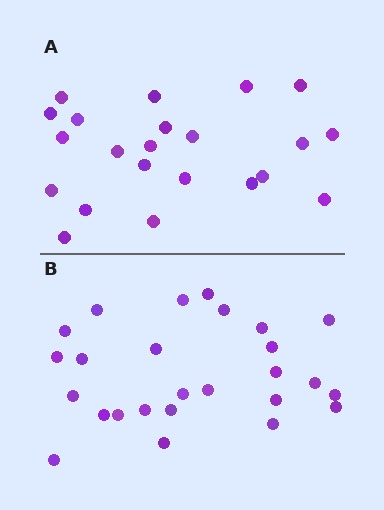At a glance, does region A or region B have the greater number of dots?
Region B (the bottom region) has more dots.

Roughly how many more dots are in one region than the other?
Region B has about 4 more dots than region A.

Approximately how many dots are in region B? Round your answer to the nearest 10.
About 30 dots. (The exact count is 26, which rounds to 30.)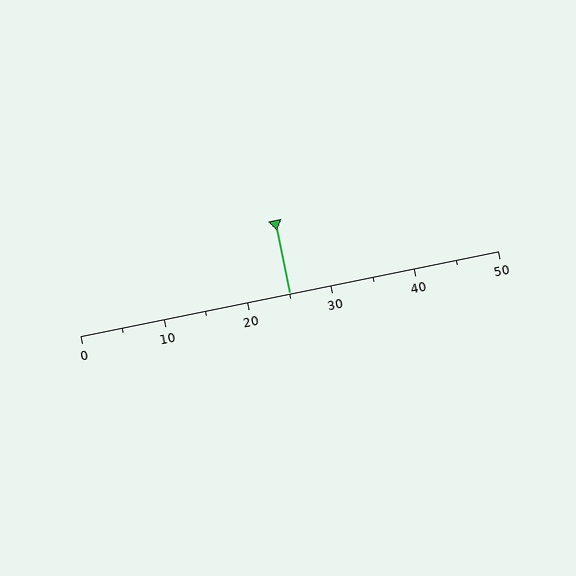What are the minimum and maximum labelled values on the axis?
The axis runs from 0 to 50.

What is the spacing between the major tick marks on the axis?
The major ticks are spaced 10 apart.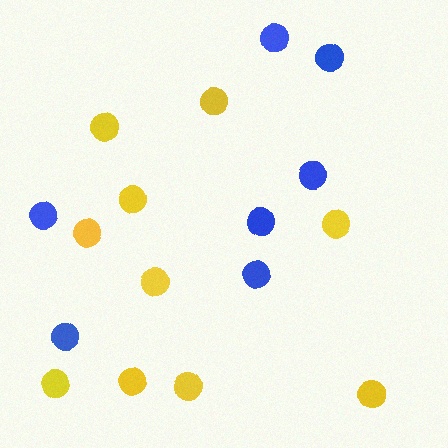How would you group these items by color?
There are 2 groups: one group of blue circles (7) and one group of yellow circles (10).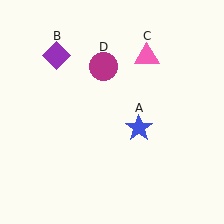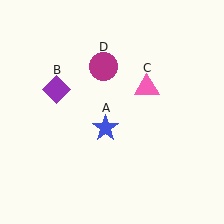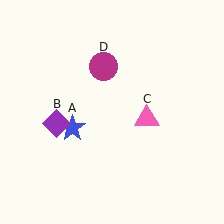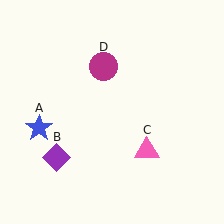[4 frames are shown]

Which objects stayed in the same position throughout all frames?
Magenta circle (object D) remained stationary.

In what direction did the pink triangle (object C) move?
The pink triangle (object C) moved down.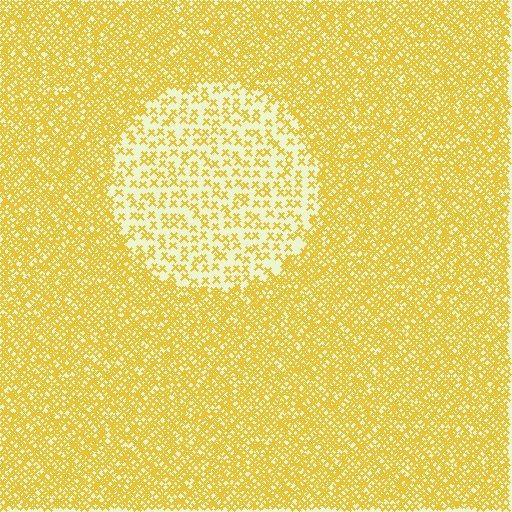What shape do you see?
I see a circle.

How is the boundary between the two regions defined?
The boundary is defined by a change in element density (approximately 2.7x ratio). All elements are the same color, size, and shape.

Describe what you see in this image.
The image contains small yellow elements arranged at two different densities. A circle-shaped region is visible where the elements are less densely packed than the surrounding area.